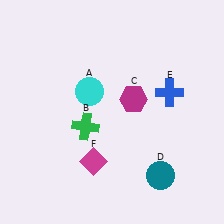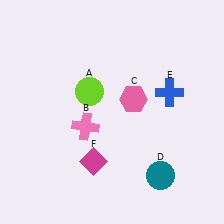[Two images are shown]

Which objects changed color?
A changed from cyan to lime. B changed from green to pink. C changed from magenta to pink.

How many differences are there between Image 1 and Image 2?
There are 3 differences between the two images.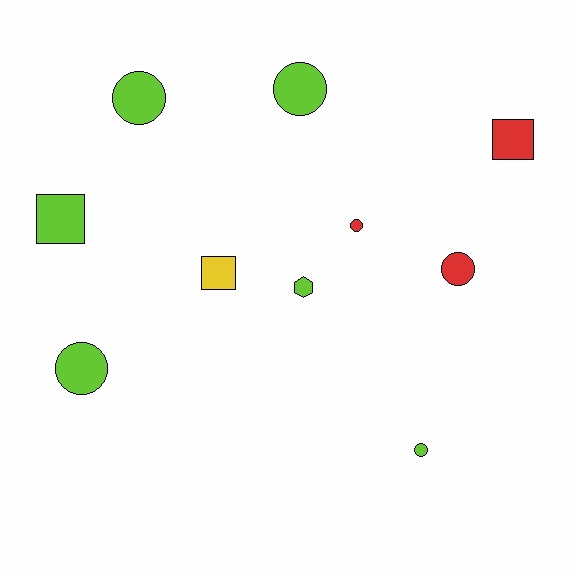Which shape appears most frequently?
Circle, with 6 objects.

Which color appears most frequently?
Lime, with 6 objects.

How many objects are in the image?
There are 10 objects.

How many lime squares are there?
There is 1 lime square.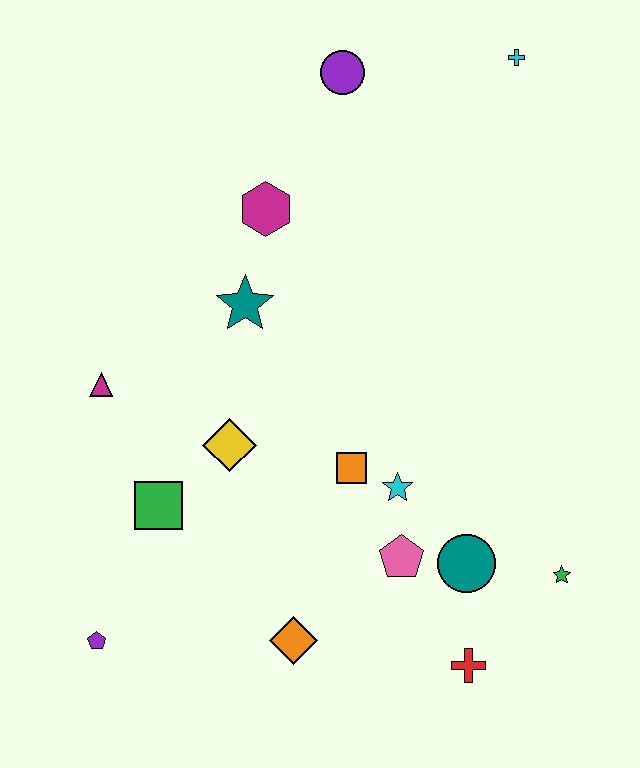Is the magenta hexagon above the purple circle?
No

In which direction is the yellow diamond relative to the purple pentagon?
The yellow diamond is above the purple pentagon.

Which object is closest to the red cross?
The teal circle is closest to the red cross.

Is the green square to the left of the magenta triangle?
No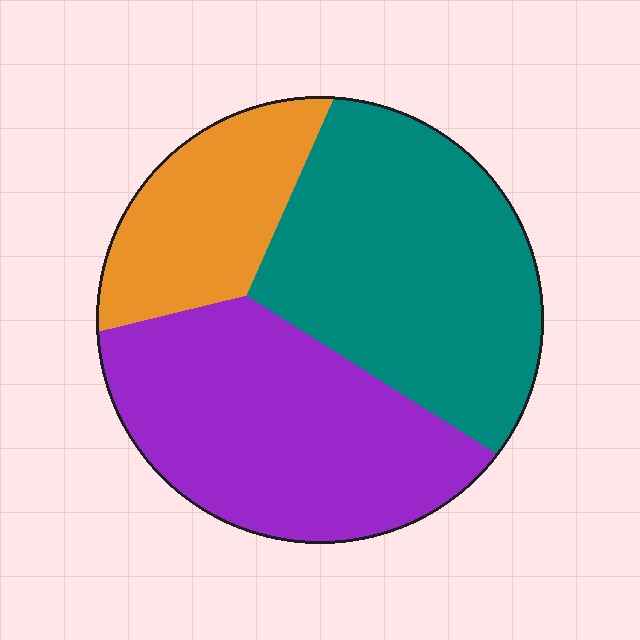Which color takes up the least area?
Orange, at roughly 20%.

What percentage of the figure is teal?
Teal takes up about two fifths (2/5) of the figure.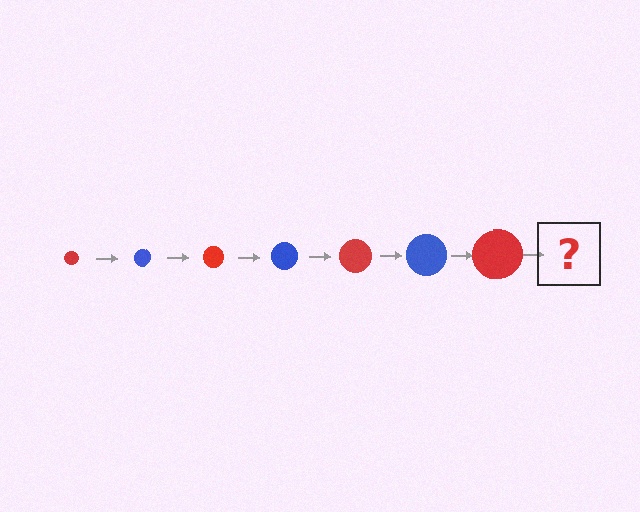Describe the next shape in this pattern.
It should be a blue circle, larger than the previous one.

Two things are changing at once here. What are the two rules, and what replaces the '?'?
The two rules are that the circle grows larger each step and the color cycles through red and blue. The '?' should be a blue circle, larger than the previous one.